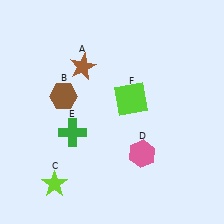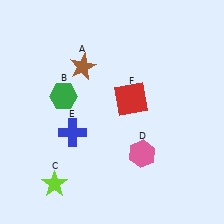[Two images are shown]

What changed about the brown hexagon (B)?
In Image 1, B is brown. In Image 2, it changed to green.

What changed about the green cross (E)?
In Image 1, E is green. In Image 2, it changed to blue.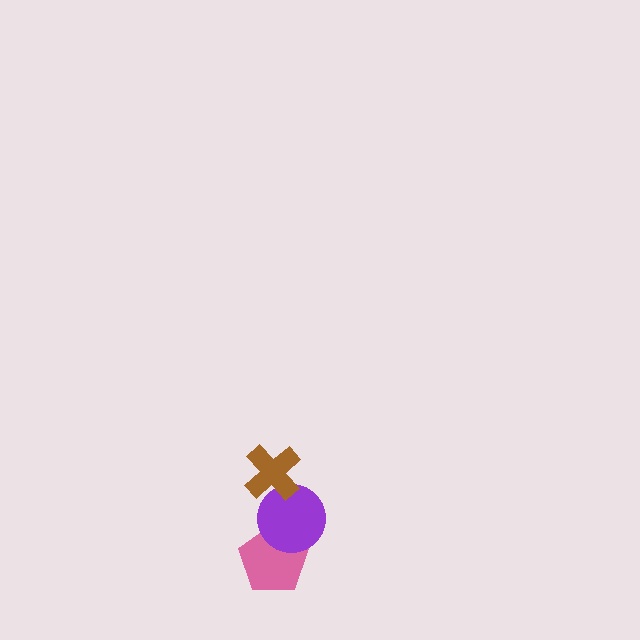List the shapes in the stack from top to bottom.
From top to bottom: the brown cross, the purple circle, the pink pentagon.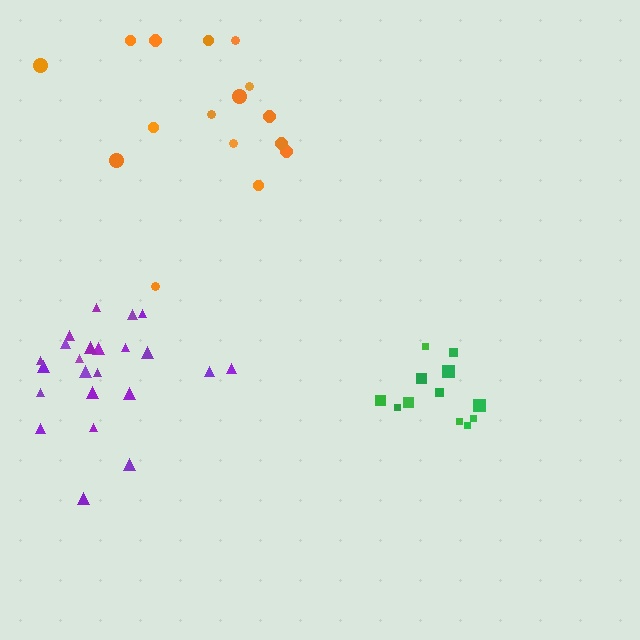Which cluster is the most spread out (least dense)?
Orange.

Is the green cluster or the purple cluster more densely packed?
Green.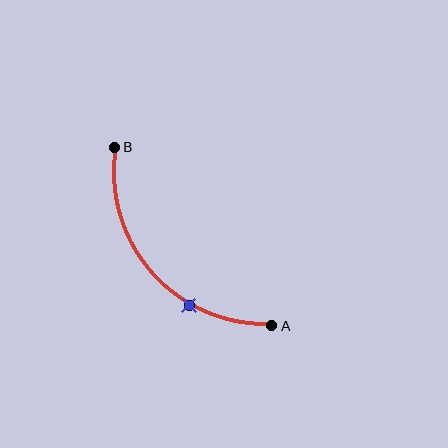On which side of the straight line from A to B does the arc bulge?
The arc bulges below and to the left of the straight line connecting A and B.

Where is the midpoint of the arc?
The arc midpoint is the point on the curve farthest from the straight line joining A and B. It sits below and to the left of that line.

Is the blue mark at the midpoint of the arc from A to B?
No. The blue mark lies on the arc but is closer to endpoint A. The arc midpoint would be at the point on the curve equidistant along the arc from both A and B.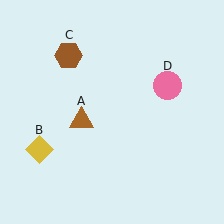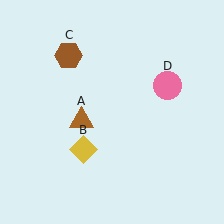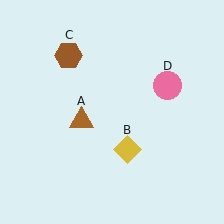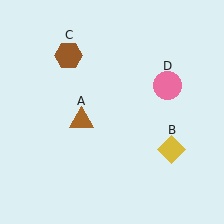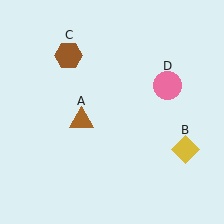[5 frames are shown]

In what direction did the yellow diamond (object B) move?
The yellow diamond (object B) moved right.